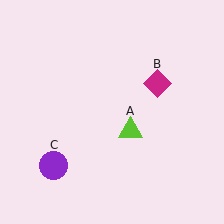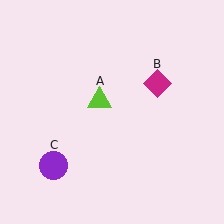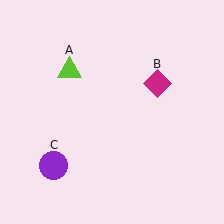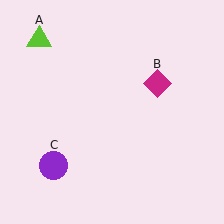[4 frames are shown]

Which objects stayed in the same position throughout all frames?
Magenta diamond (object B) and purple circle (object C) remained stationary.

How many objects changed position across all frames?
1 object changed position: lime triangle (object A).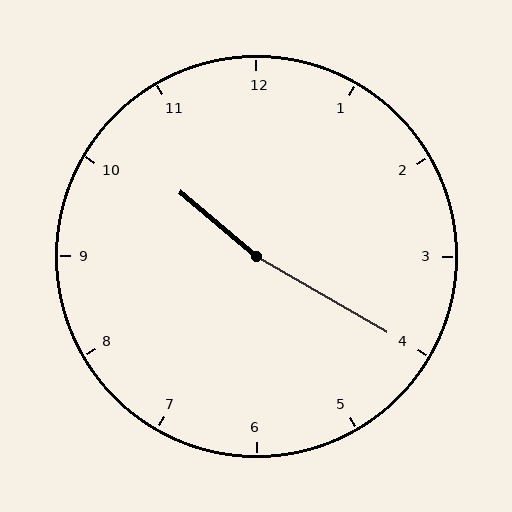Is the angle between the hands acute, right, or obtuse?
It is obtuse.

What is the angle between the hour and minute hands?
Approximately 170 degrees.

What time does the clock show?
10:20.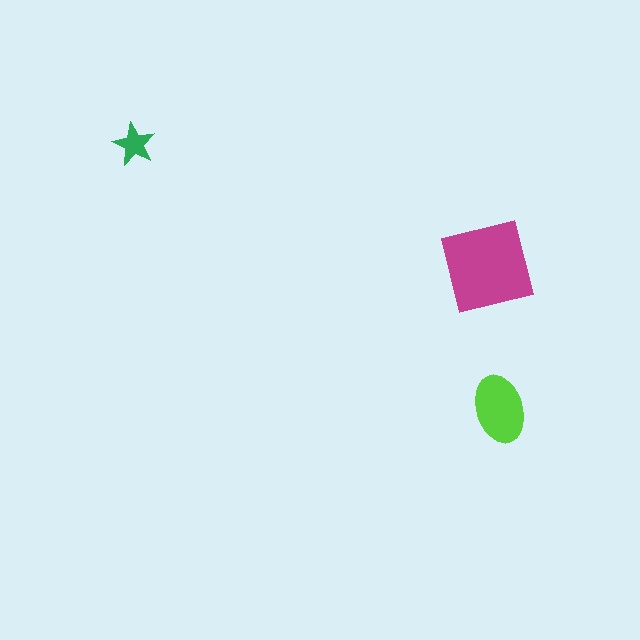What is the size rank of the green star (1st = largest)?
3rd.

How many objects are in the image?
There are 3 objects in the image.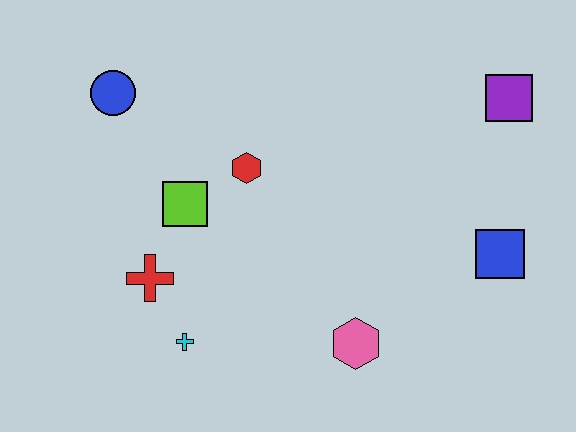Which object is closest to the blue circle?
The lime square is closest to the blue circle.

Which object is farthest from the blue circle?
The blue square is farthest from the blue circle.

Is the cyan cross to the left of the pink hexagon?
Yes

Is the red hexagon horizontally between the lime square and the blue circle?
No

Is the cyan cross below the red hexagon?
Yes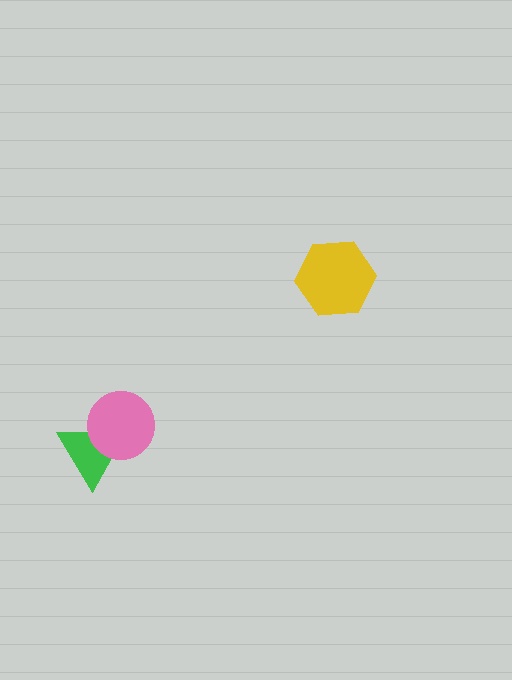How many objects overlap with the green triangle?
1 object overlaps with the green triangle.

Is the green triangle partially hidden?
Yes, it is partially covered by another shape.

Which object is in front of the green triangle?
The pink circle is in front of the green triangle.